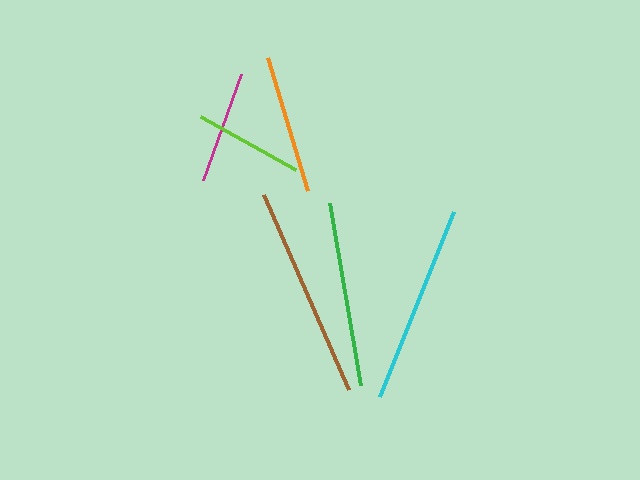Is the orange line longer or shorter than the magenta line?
The orange line is longer than the magenta line.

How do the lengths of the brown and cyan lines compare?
The brown and cyan lines are approximately the same length.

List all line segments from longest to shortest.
From longest to shortest: brown, cyan, green, orange, magenta, lime.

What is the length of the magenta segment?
The magenta segment is approximately 112 pixels long.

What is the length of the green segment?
The green segment is approximately 185 pixels long.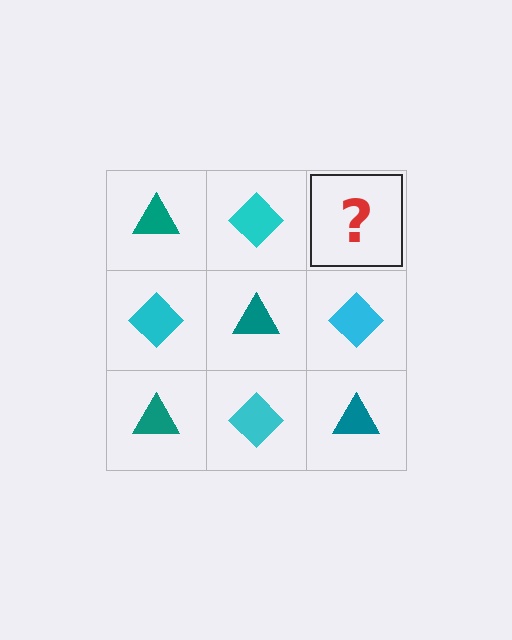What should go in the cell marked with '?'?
The missing cell should contain a teal triangle.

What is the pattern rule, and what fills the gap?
The rule is that it alternates teal triangle and cyan diamond in a checkerboard pattern. The gap should be filled with a teal triangle.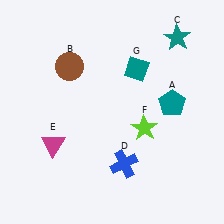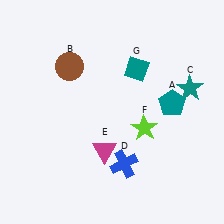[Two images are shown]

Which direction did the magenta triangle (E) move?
The magenta triangle (E) moved right.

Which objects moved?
The objects that moved are: the teal star (C), the magenta triangle (E).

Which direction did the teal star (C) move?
The teal star (C) moved down.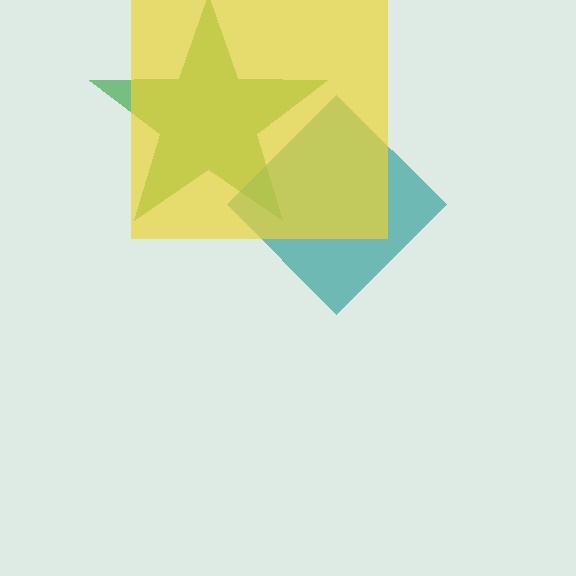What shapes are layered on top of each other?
The layered shapes are: a green star, a teal diamond, a yellow square.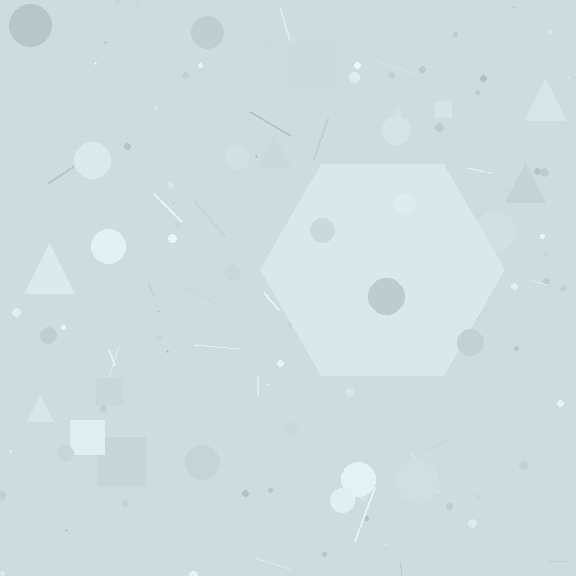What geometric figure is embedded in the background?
A hexagon is embedded in the background.